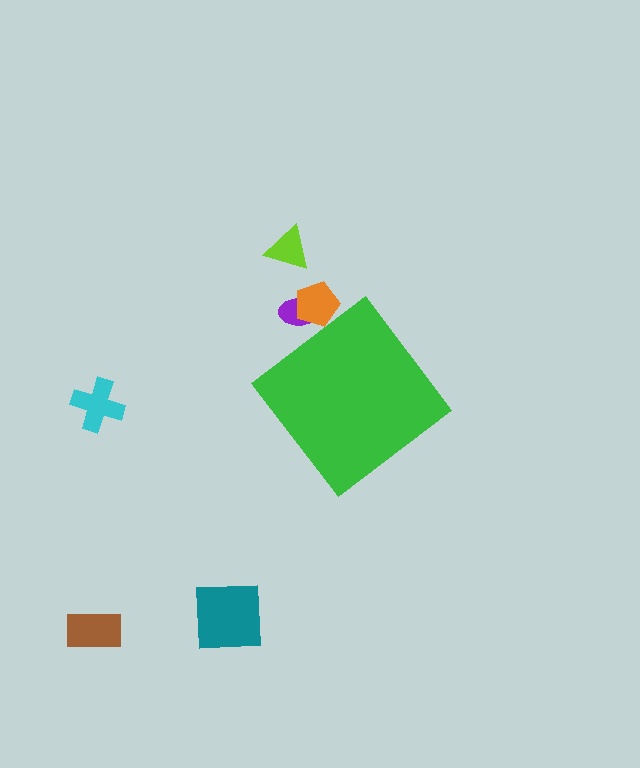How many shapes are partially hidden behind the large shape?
2 shapes are partially hidden.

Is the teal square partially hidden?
No, the teal square is fully visible.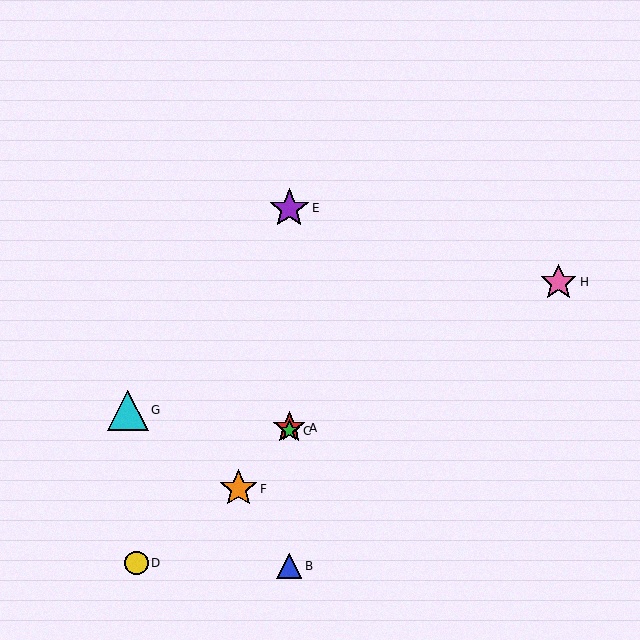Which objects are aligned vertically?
Objects A, B, C, E are aligned vertically.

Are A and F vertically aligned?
No, A is at x≈289 and F is at x≈239.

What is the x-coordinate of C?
Object C is at x≈289.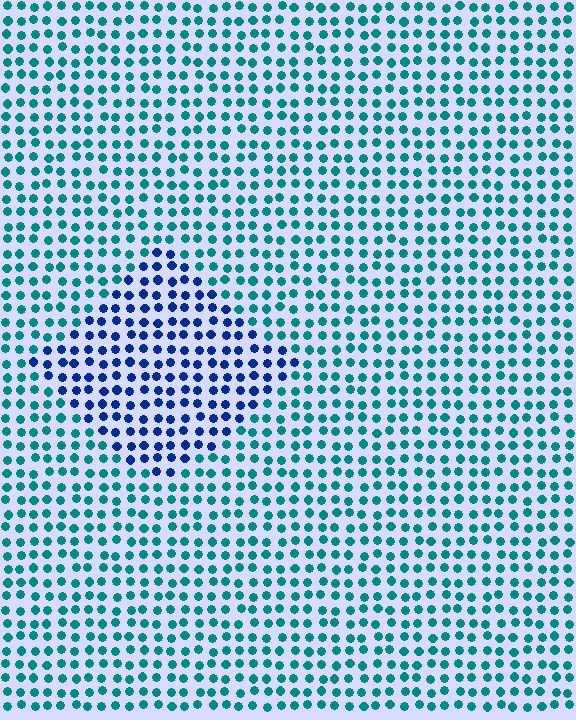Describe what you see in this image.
The image is filled with small teal elements in a uniform arrangement. A diamond-shaped region is visible where the elements are tinted to a slightly different hue, forming a subtle color boundary.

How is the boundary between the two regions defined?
The boundary is defined purely by a slight shift in hue (about 46 degrees). Spacing, size, and orientation are identical on both sides.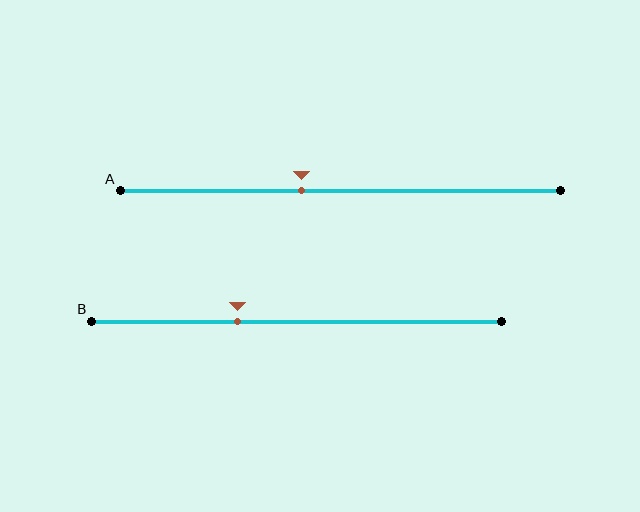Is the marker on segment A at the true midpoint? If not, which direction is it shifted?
No, the marker on segment A is shifted to the left by about 9% of the segment length.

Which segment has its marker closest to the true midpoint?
Segment A has its marker closest to the true midpoint.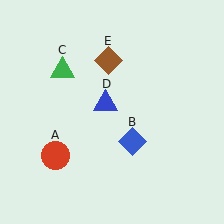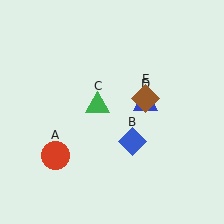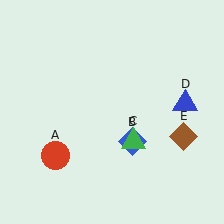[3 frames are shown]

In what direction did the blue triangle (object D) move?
The blue triangle (object D) moved right.